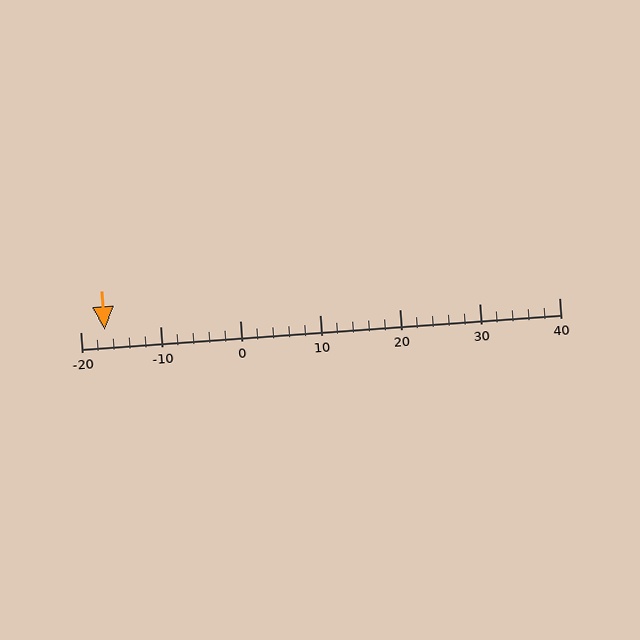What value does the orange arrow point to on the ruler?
The orange arrow points to approximately -17.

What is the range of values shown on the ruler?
The ruler shows values from -20 to 40.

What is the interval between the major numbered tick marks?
The major tick marks are spaced 10 units apart.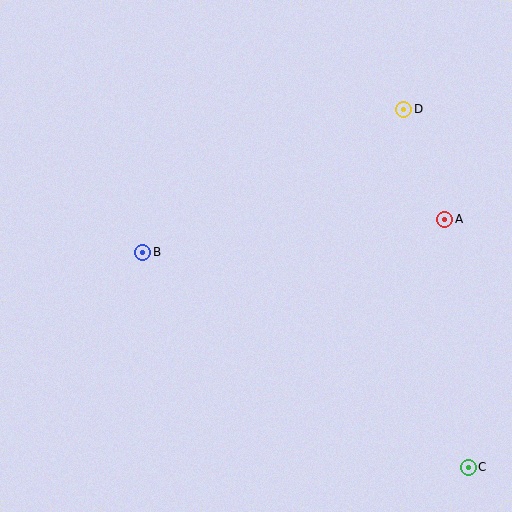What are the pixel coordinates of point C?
Point C is at (468, 467).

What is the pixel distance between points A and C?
The distance between A and C is 249 pixels.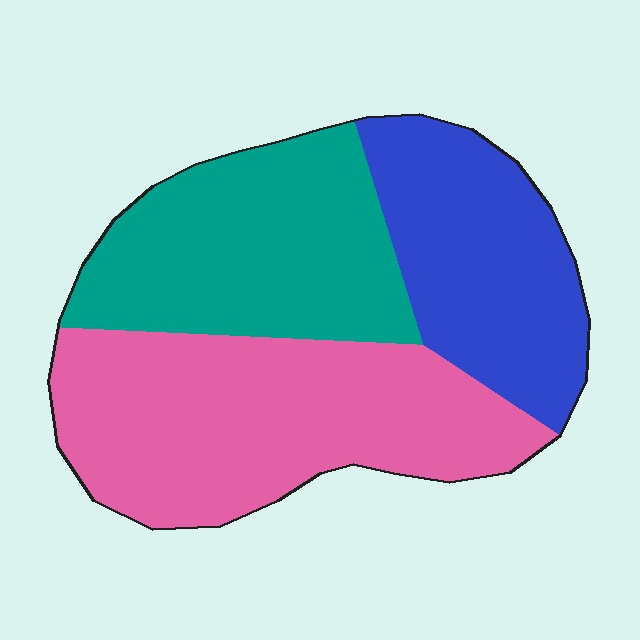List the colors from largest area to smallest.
From largest to smallest: pink, teal, blue.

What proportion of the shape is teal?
Teal takes up between a sixth and a third of the shape.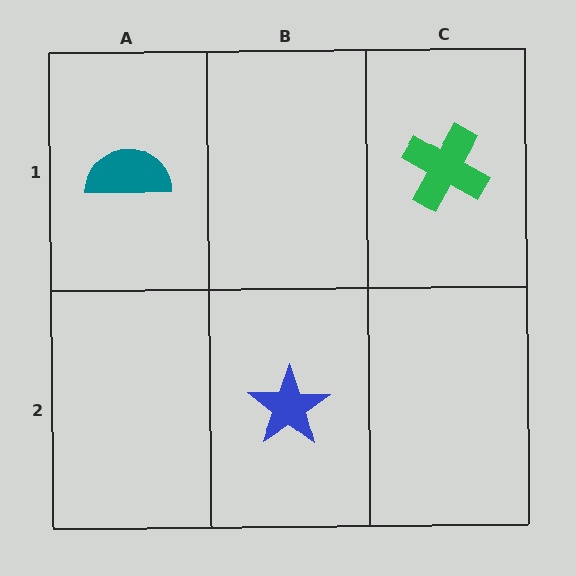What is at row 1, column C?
A green cross.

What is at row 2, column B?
A blue star.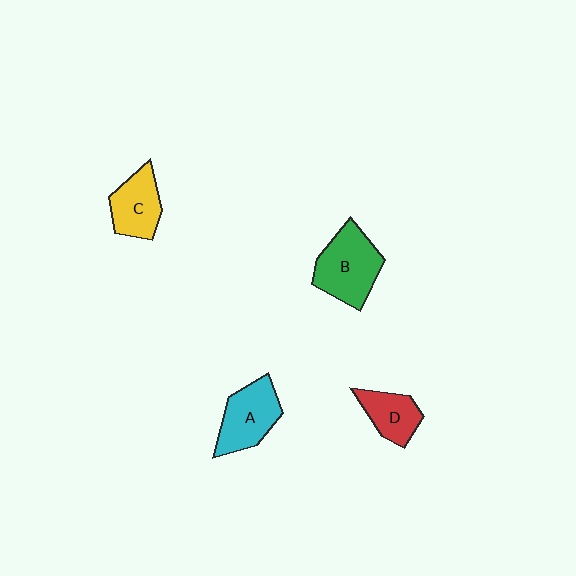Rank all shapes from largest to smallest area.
From largest to smallest: B (green), A (cyan), C (yellow), D (red).